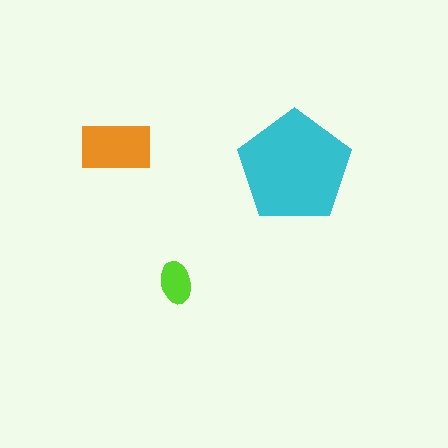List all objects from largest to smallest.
The cyan pentagon, the orange rectangle, the lime ellipse.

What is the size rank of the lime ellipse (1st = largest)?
3rd.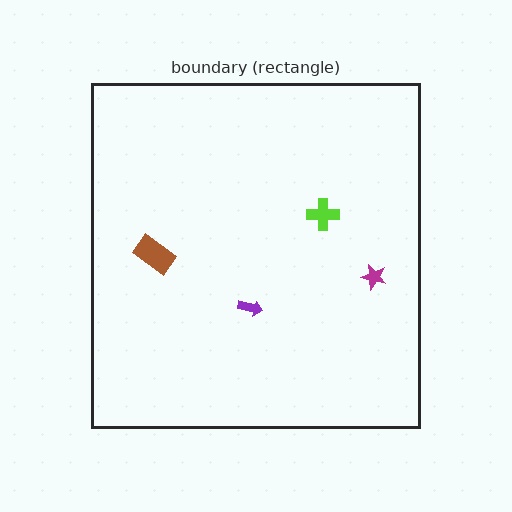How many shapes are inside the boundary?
4 inside, 0 outside.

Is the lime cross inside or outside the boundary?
Inside.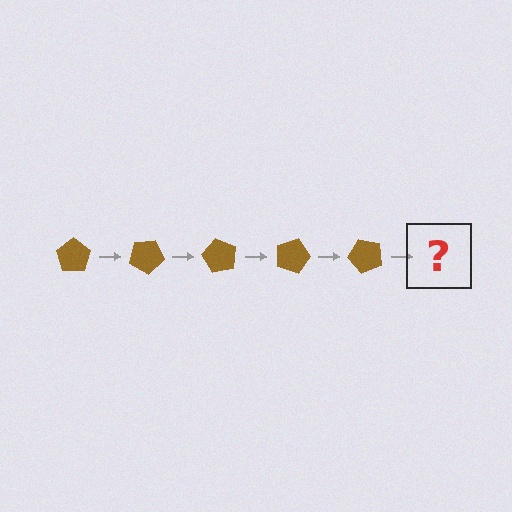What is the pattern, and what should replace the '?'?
The pattern is that the pentagon rotates 30 degrees each step. The '?' should be a brown pentagon rotated 150 degrees.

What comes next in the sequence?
The next element should be a brown pentagon rotated 150 degrees.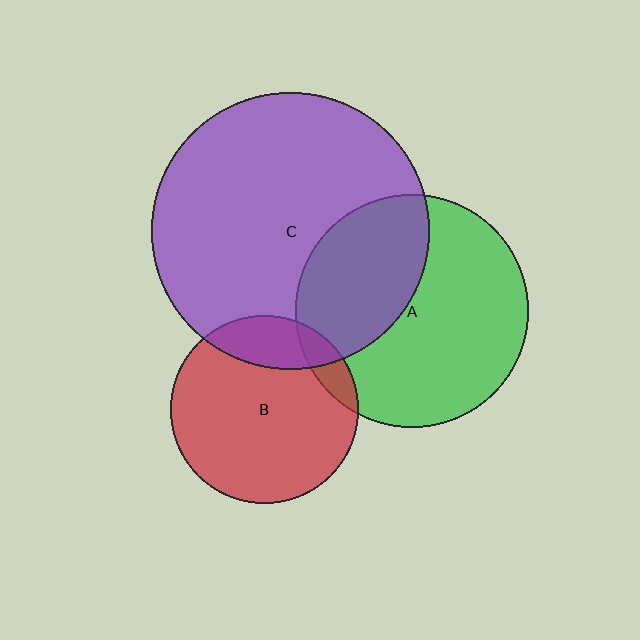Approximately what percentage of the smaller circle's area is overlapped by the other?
Approximately 40%.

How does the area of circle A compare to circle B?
Approximately 1.5 times.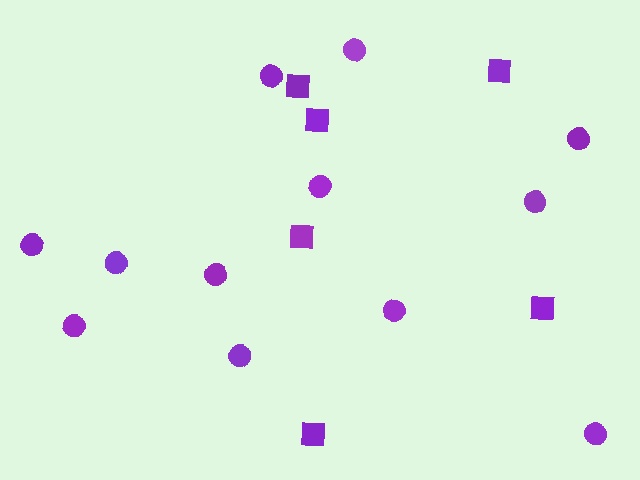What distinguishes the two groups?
There are 2 groups: one group of squares (6) and one group of circles (12).